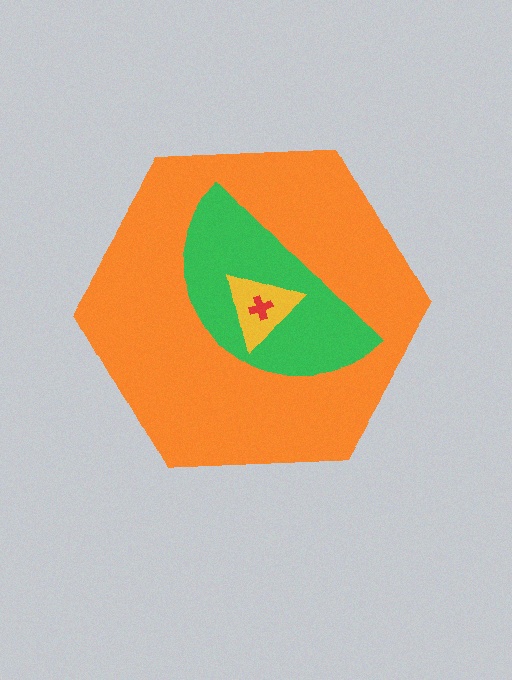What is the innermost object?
The red cross.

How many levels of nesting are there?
4.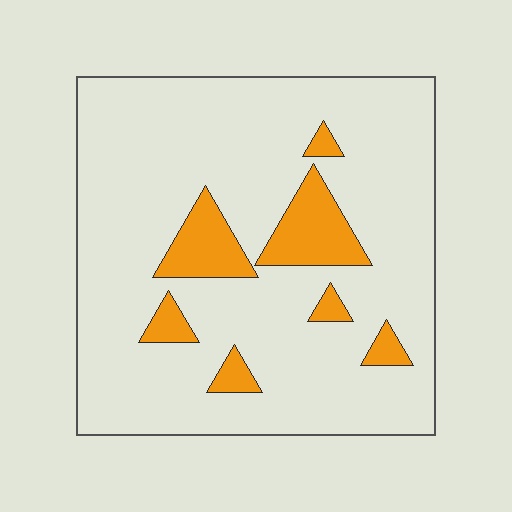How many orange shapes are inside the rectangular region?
7.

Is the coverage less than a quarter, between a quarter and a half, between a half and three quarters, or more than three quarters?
Less than a quarter.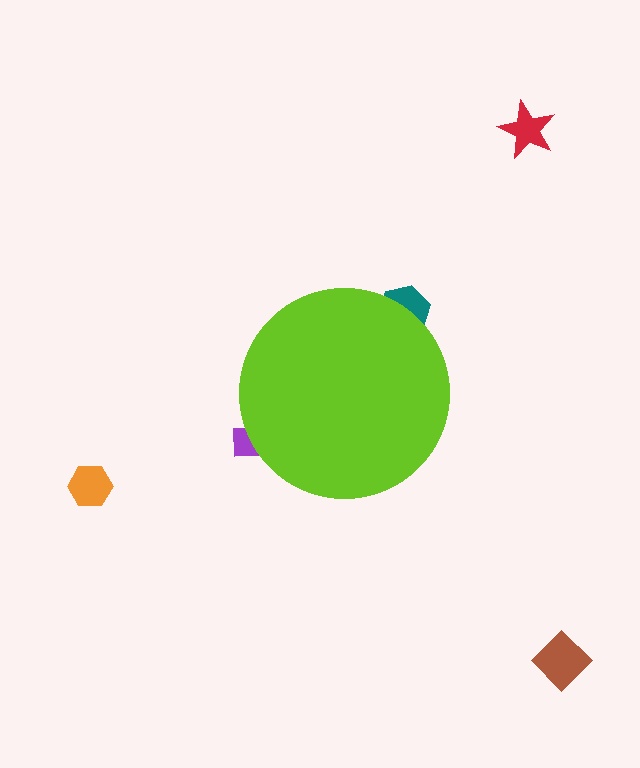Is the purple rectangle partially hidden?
Yes, the purple rectangle is partially hidden behind the lime circle.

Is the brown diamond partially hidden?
No, the brown diamond is fully visible.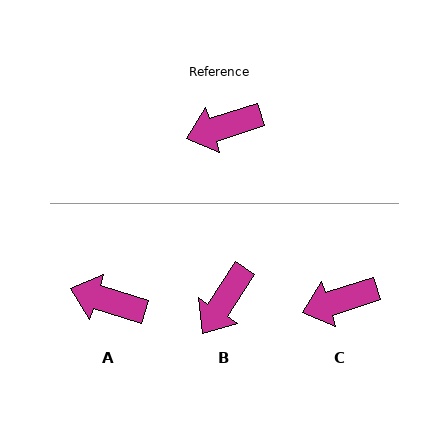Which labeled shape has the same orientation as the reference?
C.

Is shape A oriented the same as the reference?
No, it is off by about 35 degrees.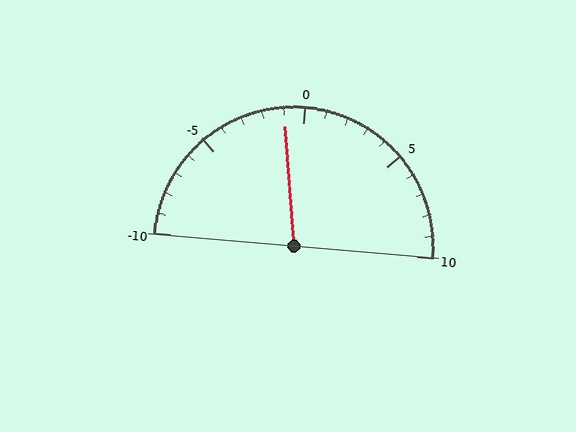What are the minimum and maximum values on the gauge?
The gauge ranges from -10 to 10.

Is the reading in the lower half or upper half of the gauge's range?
The reading is in the lower half of the range (-10 to 10).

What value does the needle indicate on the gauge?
The needle indicates approximately -1.